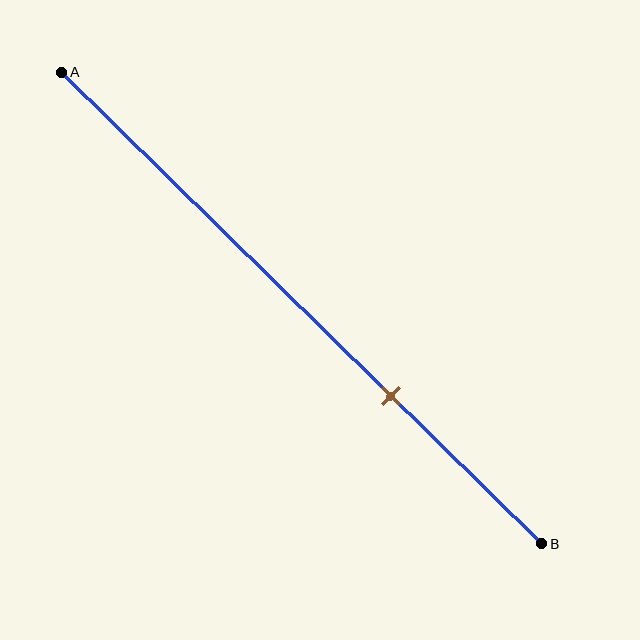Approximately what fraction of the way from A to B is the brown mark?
The brown mark is approximately 70% of the way from A to B.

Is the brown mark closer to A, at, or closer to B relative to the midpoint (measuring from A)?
The brown mark is closer to point B than the midpoint of segment AB.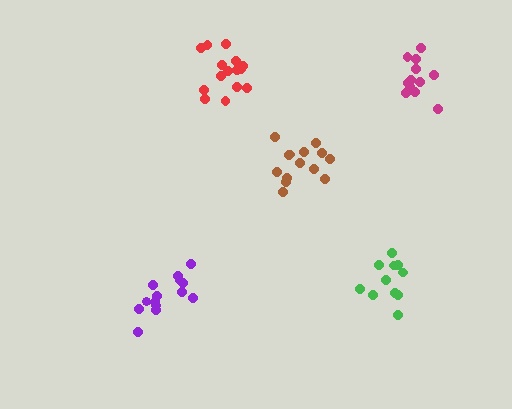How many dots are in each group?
Group 1: 14 dots, Group 2: 15 dots, Group 3: 12 dots, Group 4: 11 dots, Group 5: 14 dots (66 total).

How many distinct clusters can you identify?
There are 5 distinct clusters.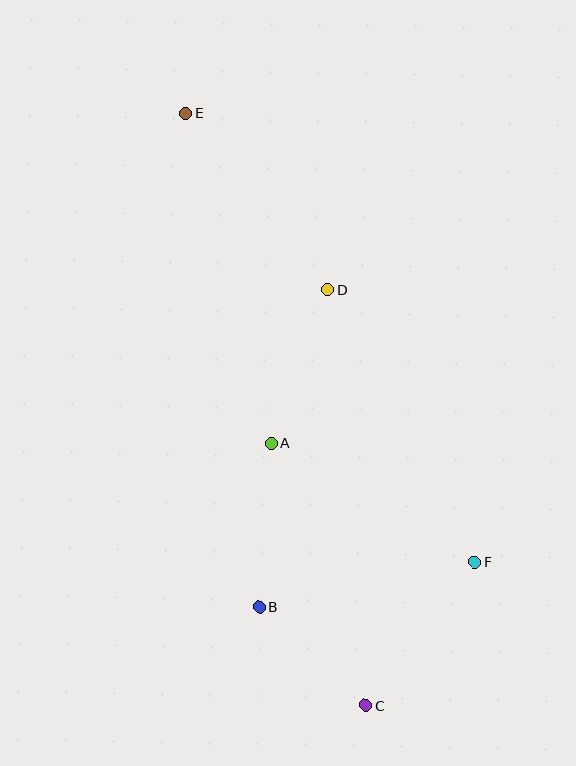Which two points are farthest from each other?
Points C and E are farthest from each other.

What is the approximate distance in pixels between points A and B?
The distance between A and B is approximately 164 pixels.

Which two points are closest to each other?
Points B and C are closest to each other.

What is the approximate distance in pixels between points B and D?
The distance between B and D is approximately 325 pixels.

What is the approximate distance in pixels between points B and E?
The distance between B and E is approximately 499 pixels.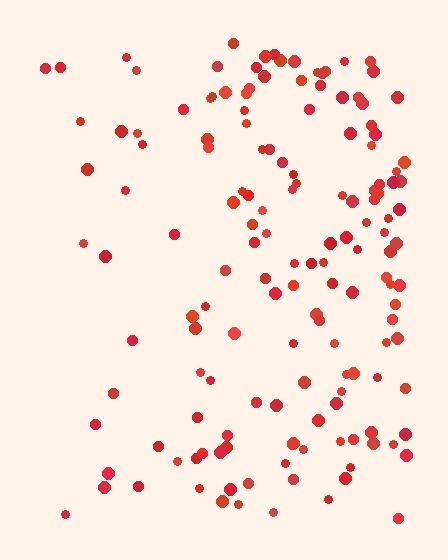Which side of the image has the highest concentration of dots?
The right.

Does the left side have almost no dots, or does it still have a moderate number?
Still a moderate number, just noticeably fewer than the right.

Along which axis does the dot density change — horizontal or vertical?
Horizontal.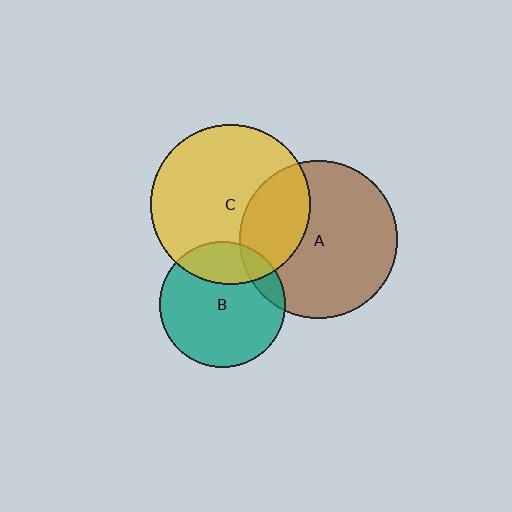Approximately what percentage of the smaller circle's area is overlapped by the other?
Approximately 25%.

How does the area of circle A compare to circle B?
Approximately 1.6 times.